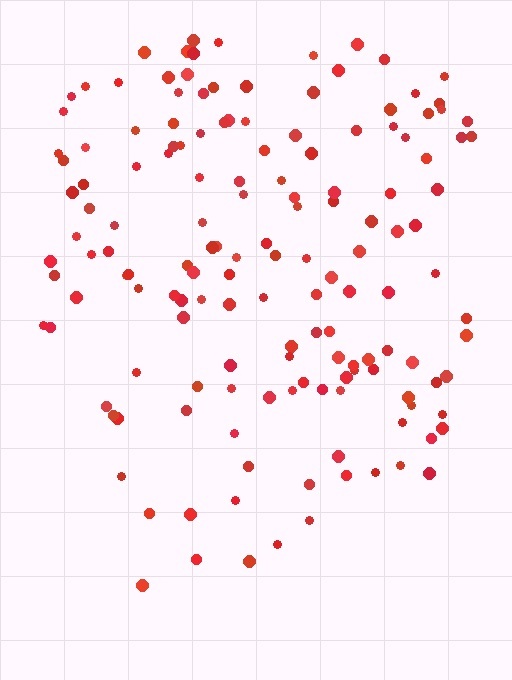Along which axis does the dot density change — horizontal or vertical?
Vertical.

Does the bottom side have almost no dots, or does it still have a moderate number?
Still a moderate number, just noticeably fewer than the top.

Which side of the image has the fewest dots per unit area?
The bottom.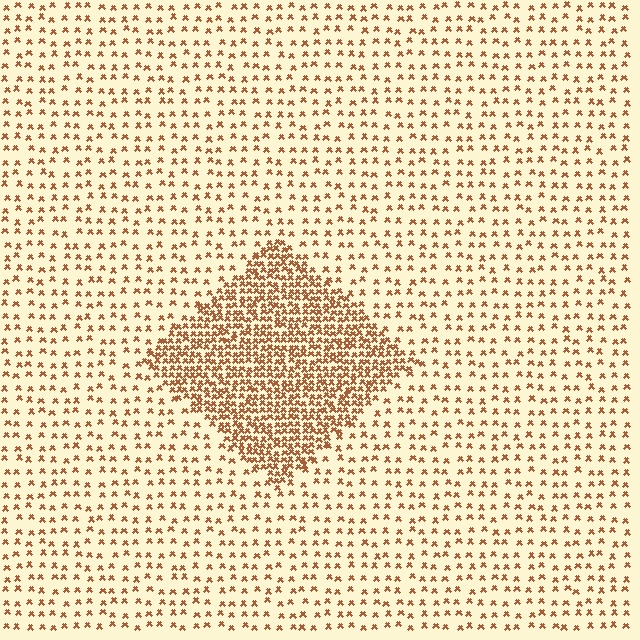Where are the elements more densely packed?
The elements are more densely packed inside the diamond boundary.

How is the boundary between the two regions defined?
The boundary is defined by a change in element density (approximately 2.9x ratio). All elements are the same color, size, and shape.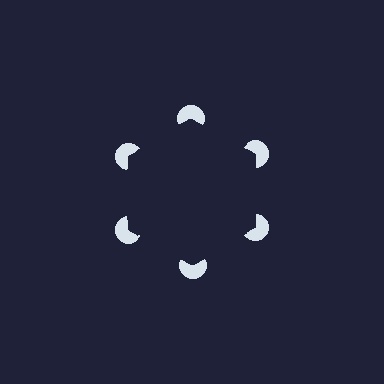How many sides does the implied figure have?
6 sides.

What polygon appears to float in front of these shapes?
An illusory hexagon — its edges are inferred from the aligned wedge cuts in the pac-man discs, not physically drawn.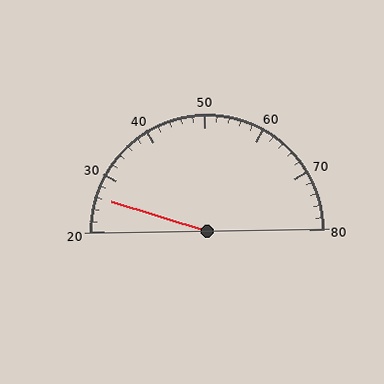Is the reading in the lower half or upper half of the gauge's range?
The reading is in the lower half of the range (20 to 80).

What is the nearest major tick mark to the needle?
The nearest major tick mark is 30.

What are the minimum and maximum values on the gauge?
The gauge ranges from 20 to 80.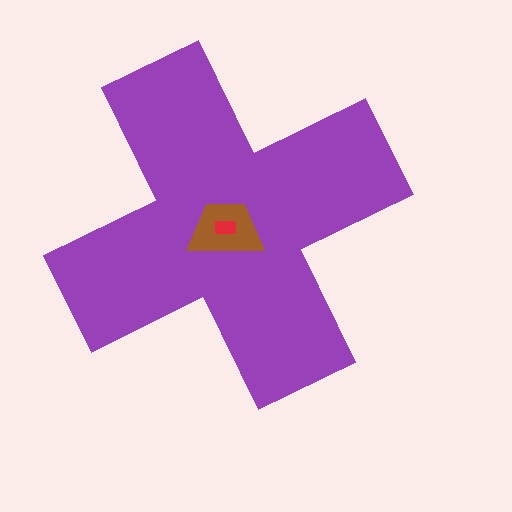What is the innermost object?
The red rectangle.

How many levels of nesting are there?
3.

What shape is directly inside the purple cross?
The brown trapezoid.